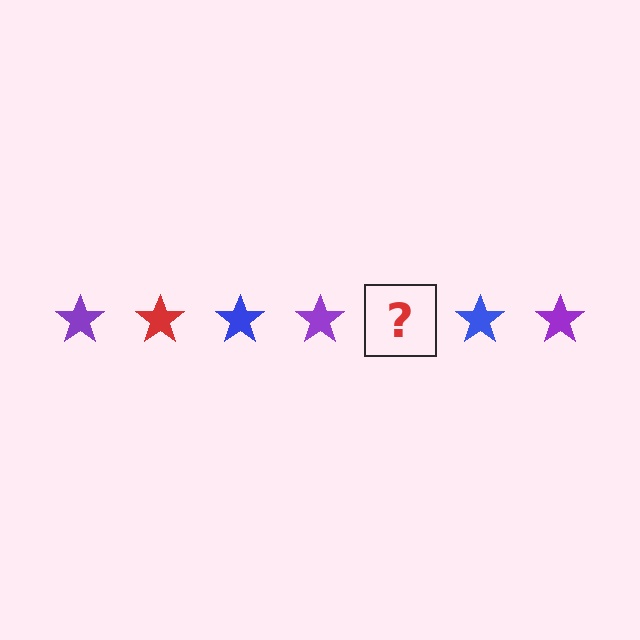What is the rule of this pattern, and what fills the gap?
The rule is that the pattern cycles through purple, red, blue stars. The gap should be filled with a red star.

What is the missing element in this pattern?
The missing element is a red star.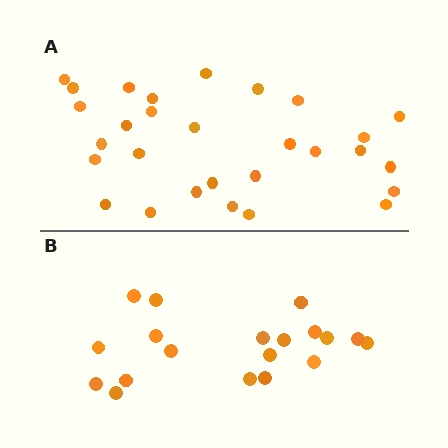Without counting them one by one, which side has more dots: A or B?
Region A (the top region) has more dots.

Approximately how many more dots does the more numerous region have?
Region A has roughly 10 or so more dots than region B.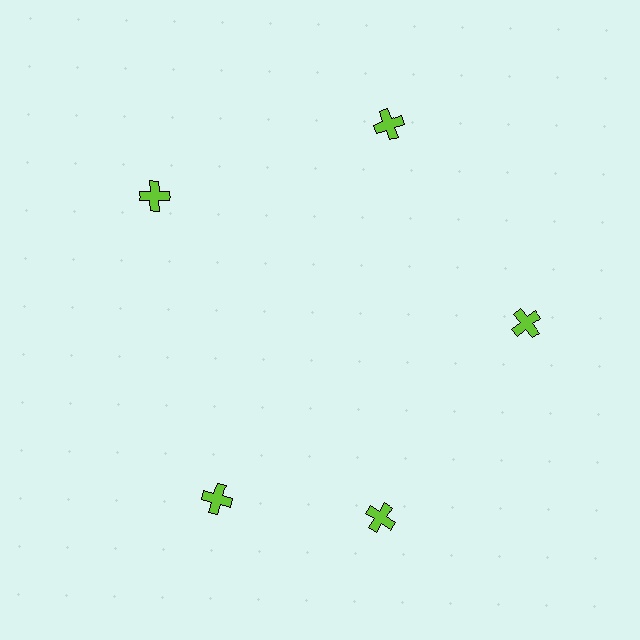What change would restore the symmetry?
The symmetry would be restored by rotating it back into even spacing with its neighbors so that all 5 crosses sit at equal angles and equal distance from the center.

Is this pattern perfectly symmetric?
No. The 5 lime crosses are arranged in a ring, but one element near the 8 o'clock position is rotated out of alignment along the ring, breaking the 5-fold rotational symmetry.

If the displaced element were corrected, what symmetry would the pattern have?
It would have 5-fold rotational symmetry — the pattern would map onto itself every 72 degrees.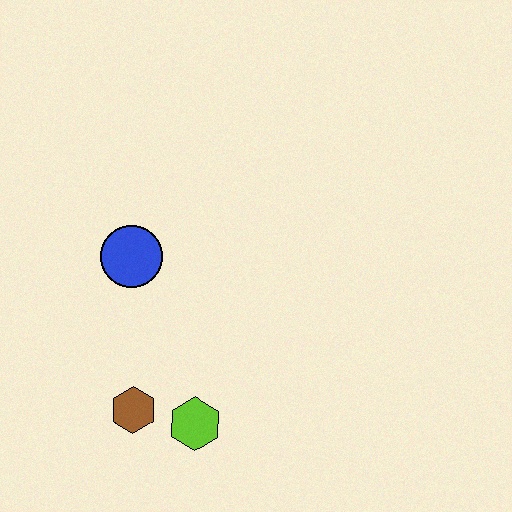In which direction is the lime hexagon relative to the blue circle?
The lime hexagon is below the blue circle.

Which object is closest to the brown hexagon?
The lime hexagon is closest to the brown hexagon.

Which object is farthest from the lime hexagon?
The blue circle is farthest from the lime hexagon.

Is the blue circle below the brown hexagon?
No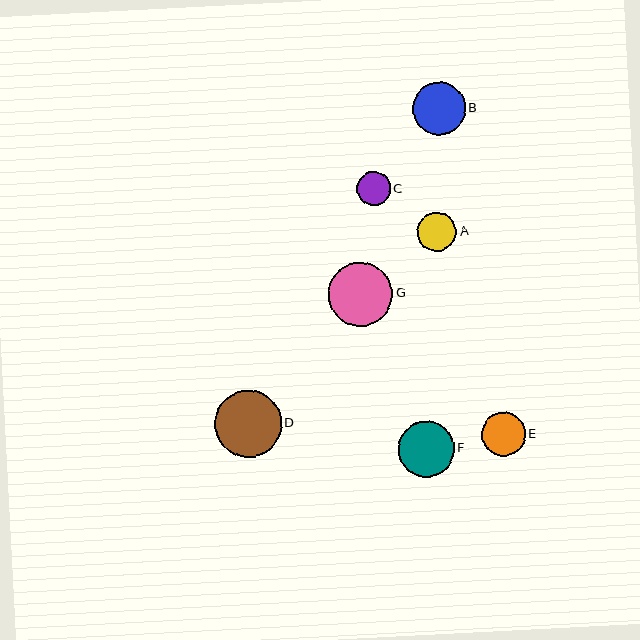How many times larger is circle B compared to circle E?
Circle B is approximately 1.2 times the size of circle E.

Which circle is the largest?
Circle D is the largest with a size of approximately 67 pixels.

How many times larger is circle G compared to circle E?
Circle G is approximately 1.5 times the size of circle E.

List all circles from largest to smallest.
From largest to smallest: D, G, F, B, E, A, C.